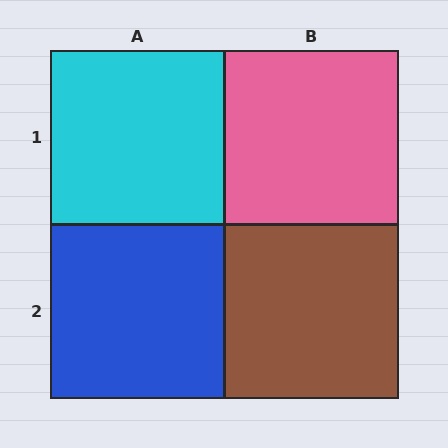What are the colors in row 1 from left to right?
Cyan, pink.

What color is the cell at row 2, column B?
Brown.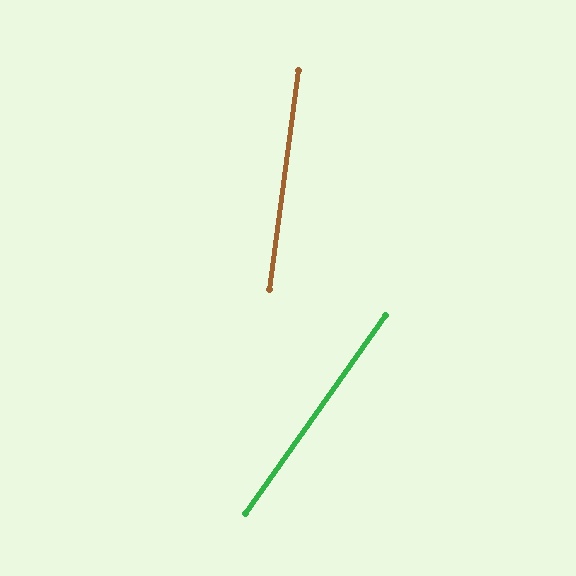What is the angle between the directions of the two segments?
Approximately 28 degrees.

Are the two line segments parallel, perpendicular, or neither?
Neither parallel nor perpendicular — they differ by about 28°.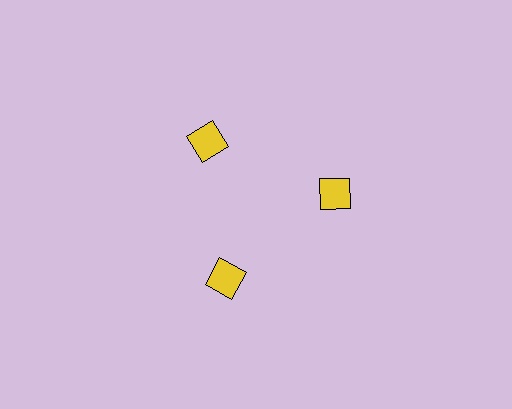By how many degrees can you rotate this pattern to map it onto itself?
The pattern maps onto itself every 120 degrees of rotation.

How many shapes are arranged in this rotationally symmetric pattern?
There are 3 shapes, arranged in 3 groups of 1.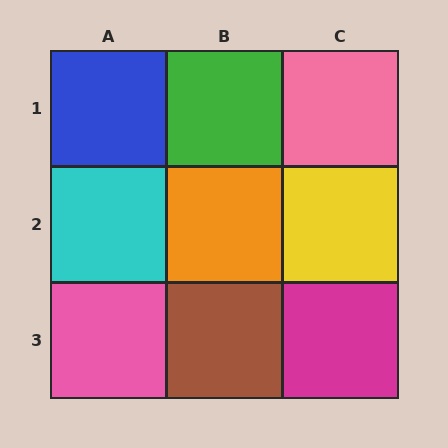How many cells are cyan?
1 cell is cyan.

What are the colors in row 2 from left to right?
Cyan, orange, yellow.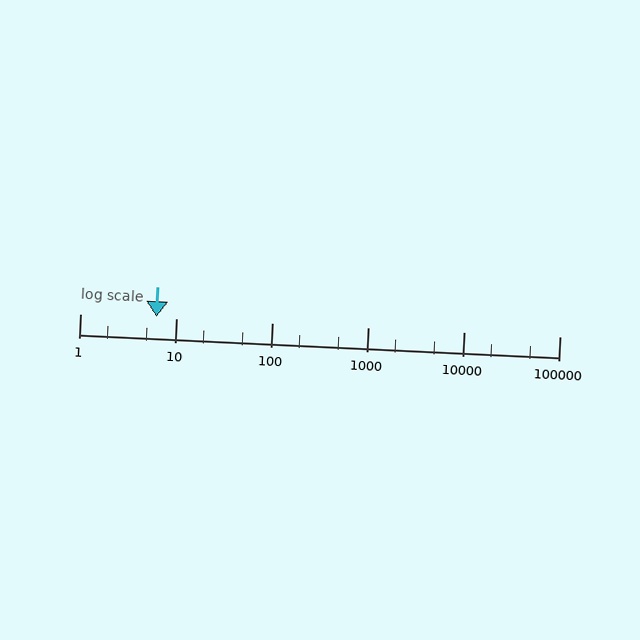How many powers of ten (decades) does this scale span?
The scale spans 5 decades, from 1 to 100000.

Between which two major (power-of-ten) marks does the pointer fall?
The pointer is between 1 and 10.